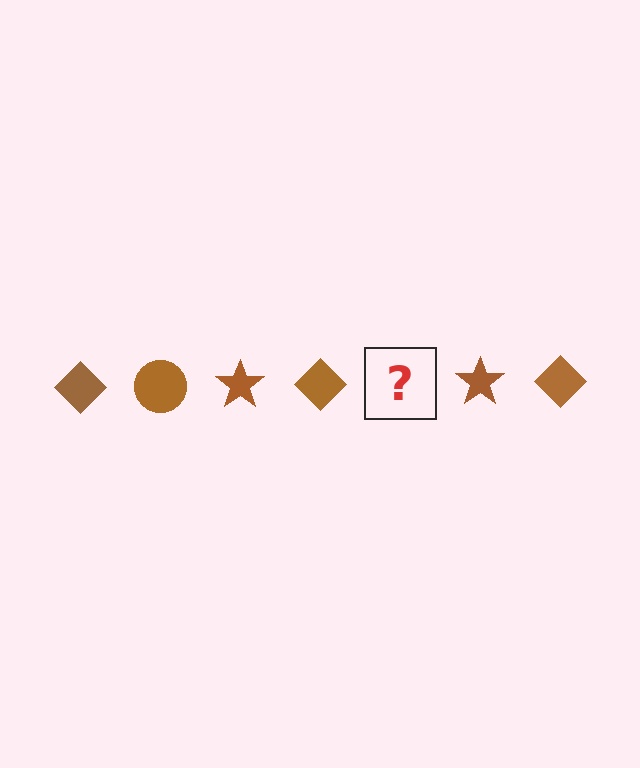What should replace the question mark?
The question mark should be replaced with a brown circle.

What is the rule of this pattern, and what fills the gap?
The rule is that the pattern cycles through diamond, circle, star shapes in brown. The gap should be filled with a brown circle.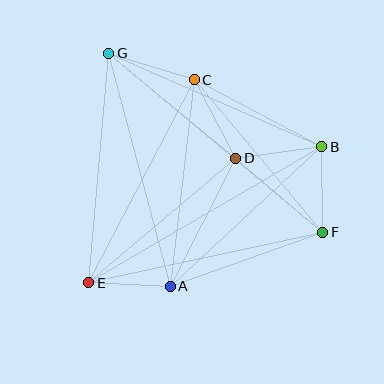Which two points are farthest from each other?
Points F and G are farthest from each other.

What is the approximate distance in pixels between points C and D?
The distance between C and D is approximately 89 pixels.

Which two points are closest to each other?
Points A and E are closest to each other.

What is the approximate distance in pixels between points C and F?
The distance between C and F is approximately 199 pixels.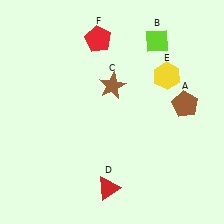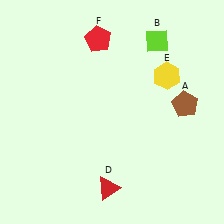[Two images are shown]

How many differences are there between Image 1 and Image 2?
There is 1 difference between the two images.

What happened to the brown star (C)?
The brown star (C) was removed in Image 2. It was in the top-right area of Image 1.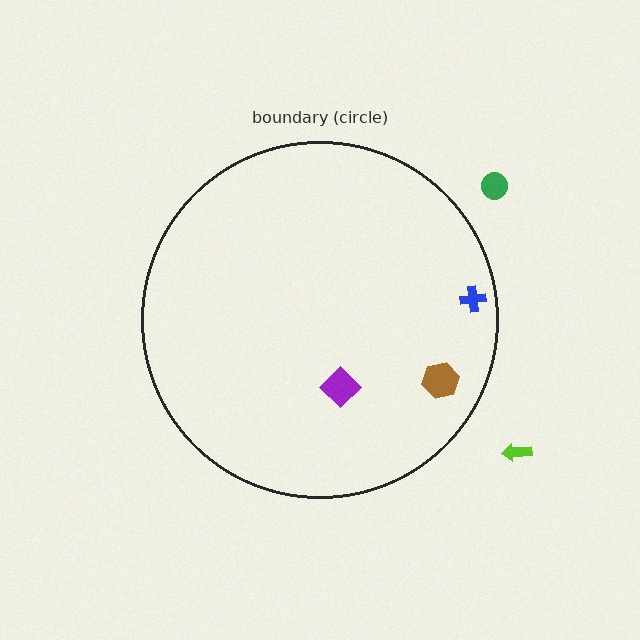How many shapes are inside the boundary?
3 inside, 2 outside.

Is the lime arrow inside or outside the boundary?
Outside.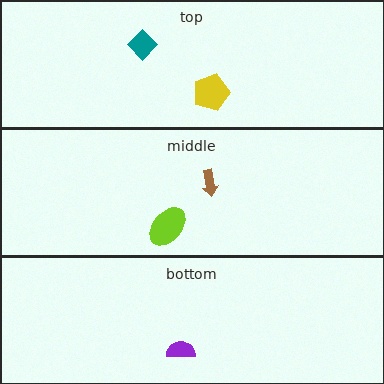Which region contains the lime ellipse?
The middle region.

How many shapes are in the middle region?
2.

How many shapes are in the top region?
2.